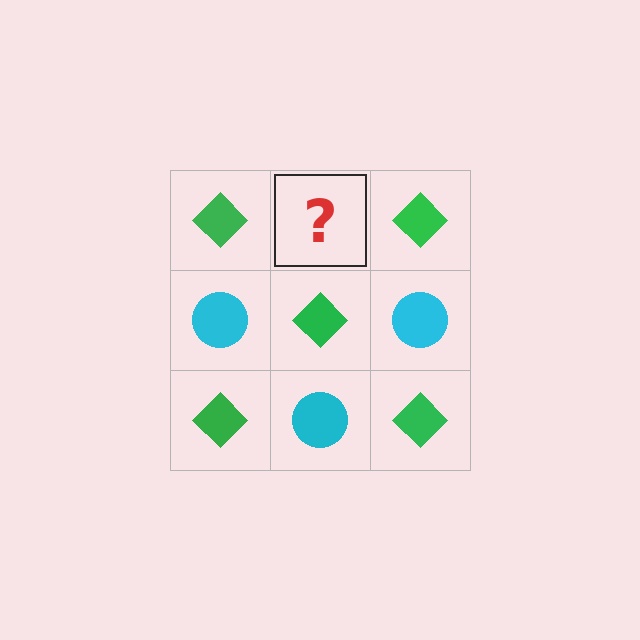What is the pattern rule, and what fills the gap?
The rule is that it alternates green diamond and cyan circle in a checkerboard pattern. The gap should be filled with a cyan circle.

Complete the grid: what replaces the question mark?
The question mark should be replaced with a cyan circle.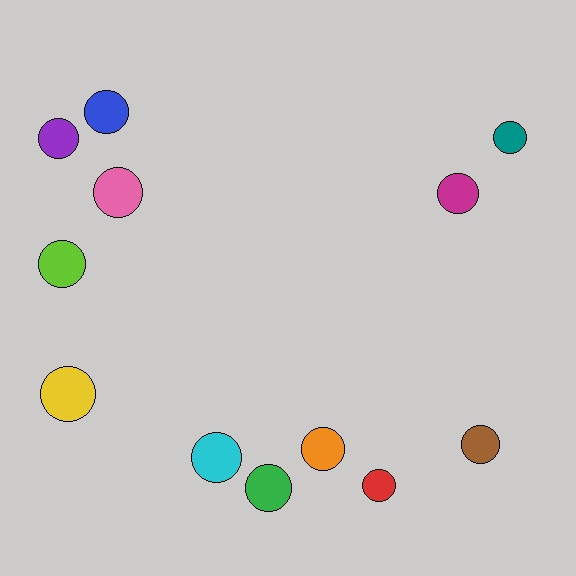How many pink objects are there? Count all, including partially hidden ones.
There is 1 pink object.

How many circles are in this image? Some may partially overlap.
There are 12 circles.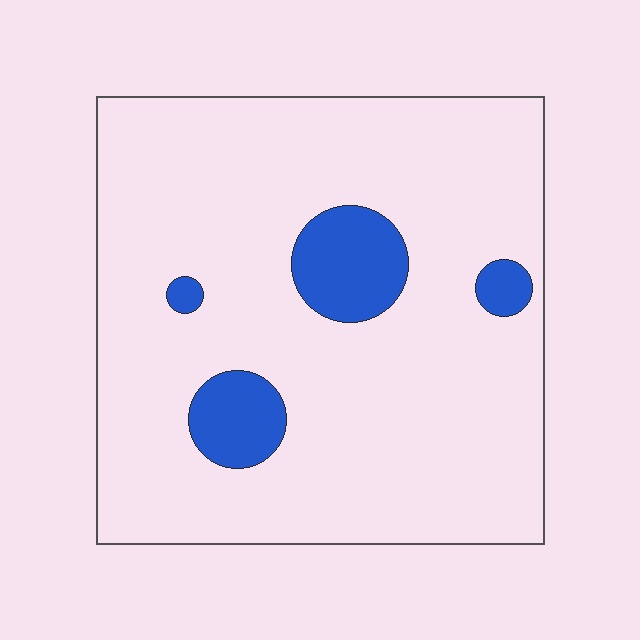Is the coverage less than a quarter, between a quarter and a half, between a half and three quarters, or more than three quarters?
Less than a quarter.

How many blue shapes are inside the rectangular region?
4.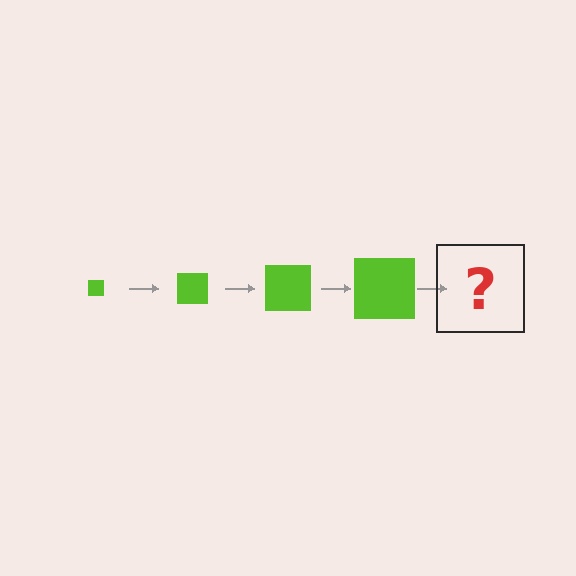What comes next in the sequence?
The next element should be a lime square, larger than the previous one.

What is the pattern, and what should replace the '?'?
The pattern is that the square gets progressively larger each step. The '?' should be a lime square, larger than the previous one.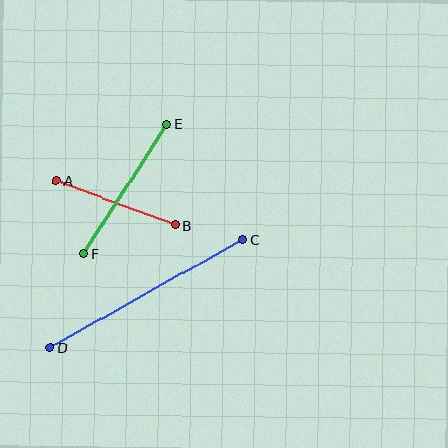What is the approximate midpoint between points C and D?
The midpoint is at approximately (146, 294) pixels.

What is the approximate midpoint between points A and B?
The midpoint is at approximately (116, 203) pixels.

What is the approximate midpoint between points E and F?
The midpoint is at approximately (125, 189) pixels.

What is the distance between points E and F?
The distance is approximately 154 pixels.